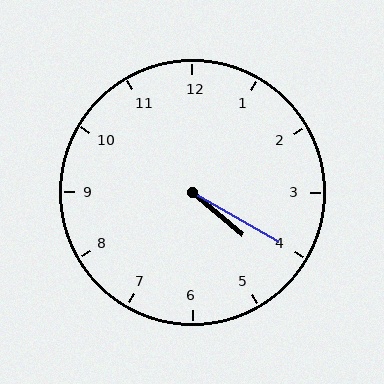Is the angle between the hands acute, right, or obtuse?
It is acute.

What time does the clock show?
4:20.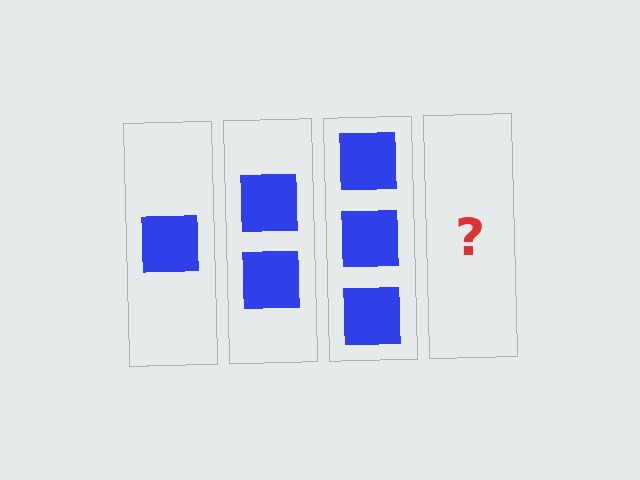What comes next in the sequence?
The next element should be 4 squares.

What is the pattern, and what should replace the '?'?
The pattern is that each step adds one more square. The '?' should be 4 squares.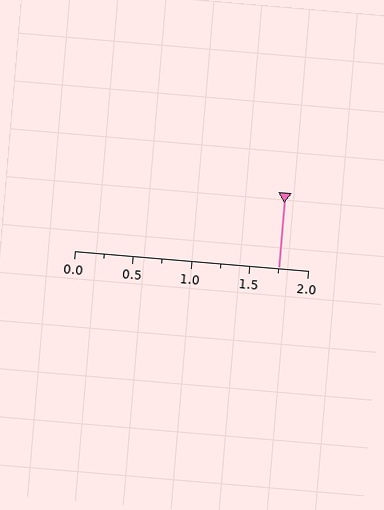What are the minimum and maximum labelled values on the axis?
The axis runs from 0.0 to 2.0.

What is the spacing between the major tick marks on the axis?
The major ticks are spaced 0.5 apart.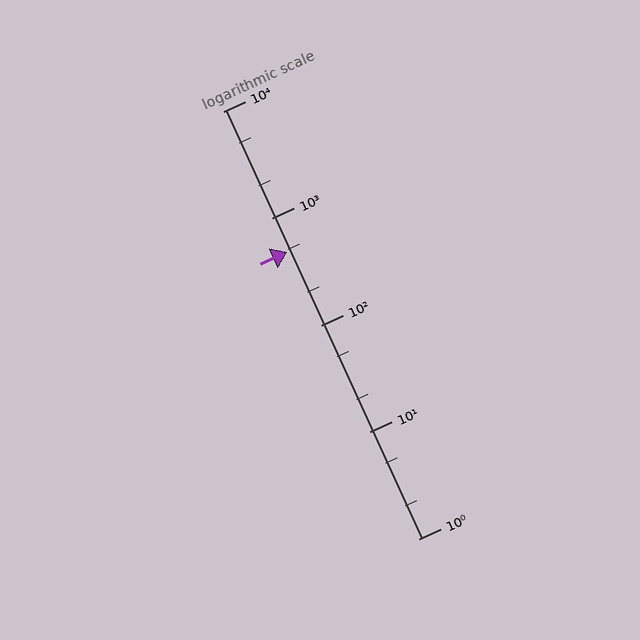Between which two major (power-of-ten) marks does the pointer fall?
The pointer is between 100 and 1000.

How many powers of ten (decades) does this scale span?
The scale spans 4 decades, from 1 to 10000.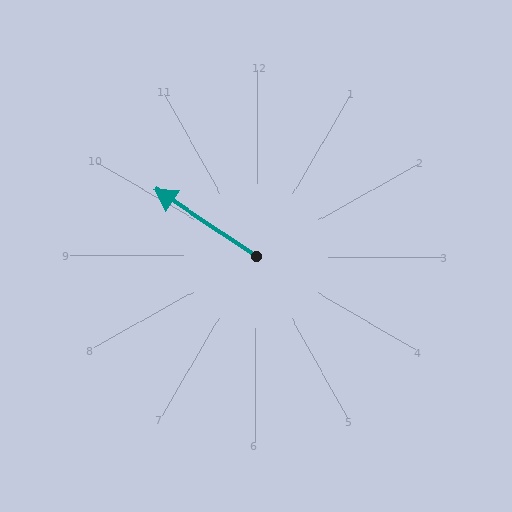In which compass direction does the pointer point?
Northwest.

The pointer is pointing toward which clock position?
Roughly 10 o'clock.